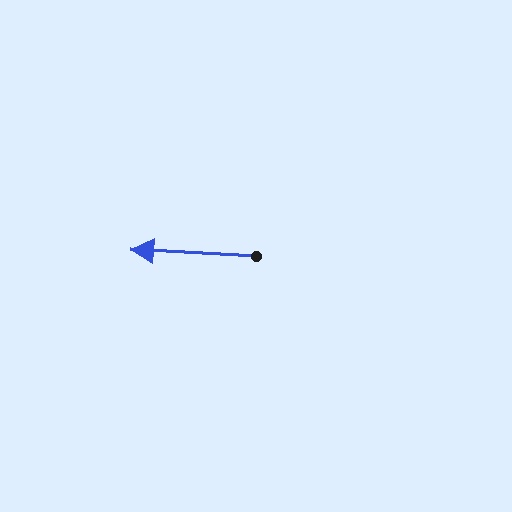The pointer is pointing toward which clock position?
Roughly 9 o'clock.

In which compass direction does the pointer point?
West.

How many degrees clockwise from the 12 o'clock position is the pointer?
Approximately 273 degrees.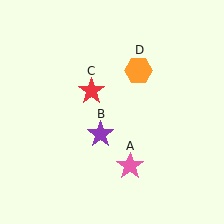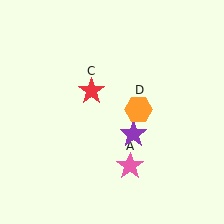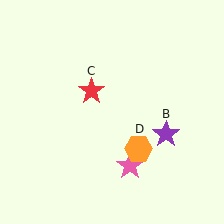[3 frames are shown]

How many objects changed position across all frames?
2 objects changed position: purple star (object B), orange hexagon (object D).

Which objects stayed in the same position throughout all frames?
Pink star (object A) and red star (object C) remained stationary.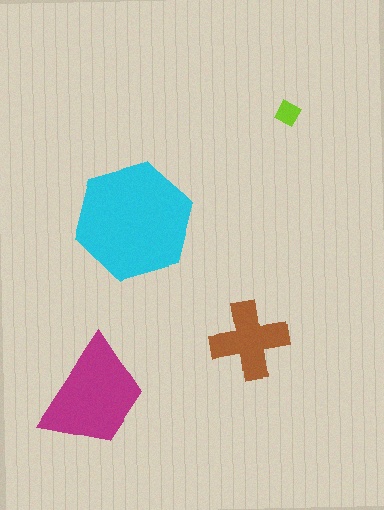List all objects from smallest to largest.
The lime diamond, the brown cross, the magenta trapezoid, the cyan hexagon.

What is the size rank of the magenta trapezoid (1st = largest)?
2nd.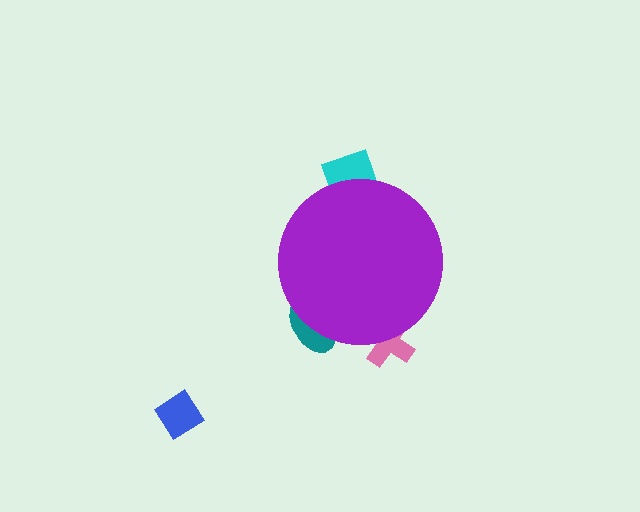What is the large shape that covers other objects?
A purple circle.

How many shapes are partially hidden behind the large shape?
3 shapes are partially hidden.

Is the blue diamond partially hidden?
No, the blue diamond is fully visible.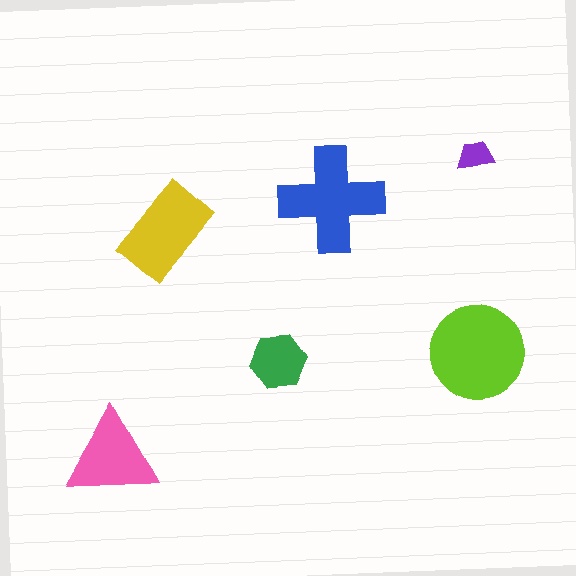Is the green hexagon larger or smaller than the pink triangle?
Smaller.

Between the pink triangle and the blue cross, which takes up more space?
The blue cross.